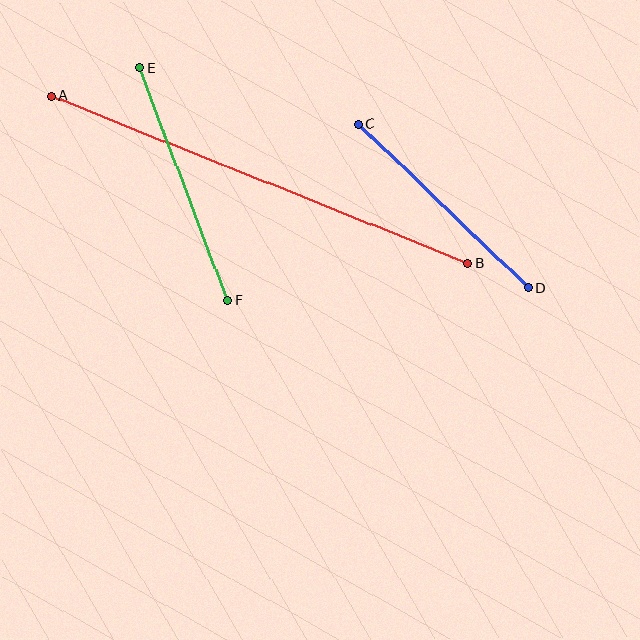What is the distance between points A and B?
The distance is approximately 449 pixels.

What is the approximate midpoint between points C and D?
The midpoint is at approximately (443, 206) pixels.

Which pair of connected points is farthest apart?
Points A and B are farthest apart.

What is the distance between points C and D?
The distance is approximately 236 pixels.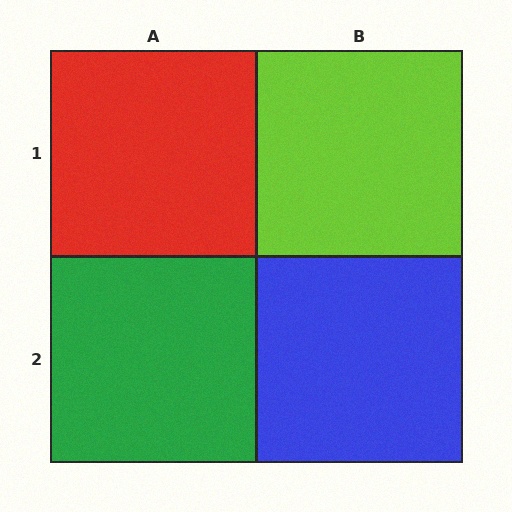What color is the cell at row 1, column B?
Lime.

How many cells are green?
1 cell is green.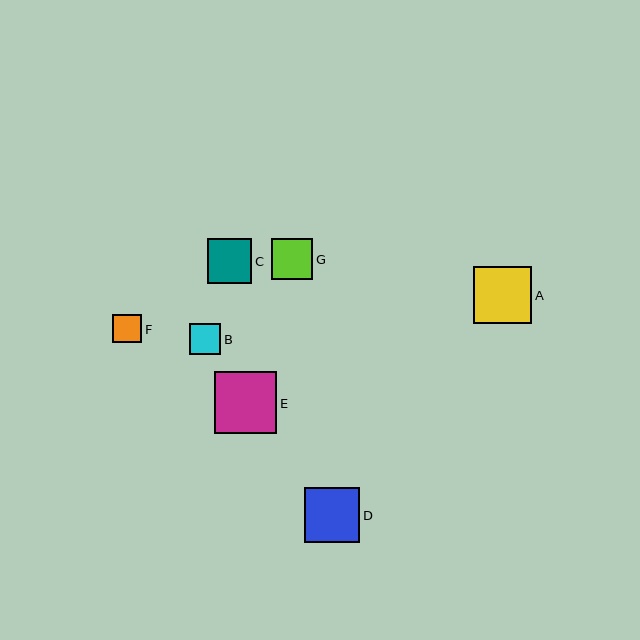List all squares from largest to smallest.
From largest to smallest: E, A, D, C, G, B, F.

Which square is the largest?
Square E is the largest with a size of approximately 62 pixels.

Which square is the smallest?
Square F is the smallest with a size of approximately 29 pixels.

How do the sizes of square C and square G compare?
Square C and square G are approximately the same size.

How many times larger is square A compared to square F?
Square A is approximately 2.0 times the size of square F.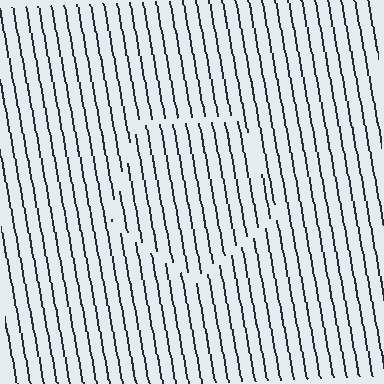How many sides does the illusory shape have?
5 sides — the line-ends trace a pentagon.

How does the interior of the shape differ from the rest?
The interior of the shape contains the same grating, shifted by half a period — the contour is defined by the phase discontinuity where line-ends from the inner and outer gratings abut.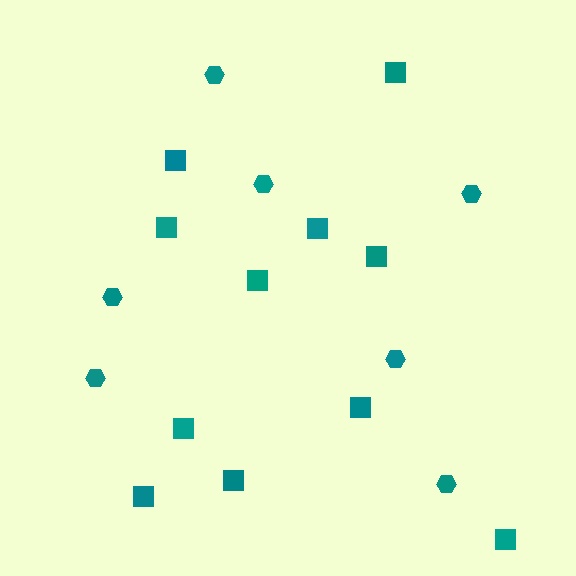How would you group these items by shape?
There are 2 groups: one group of squares (11) and one group of hexagons (7).